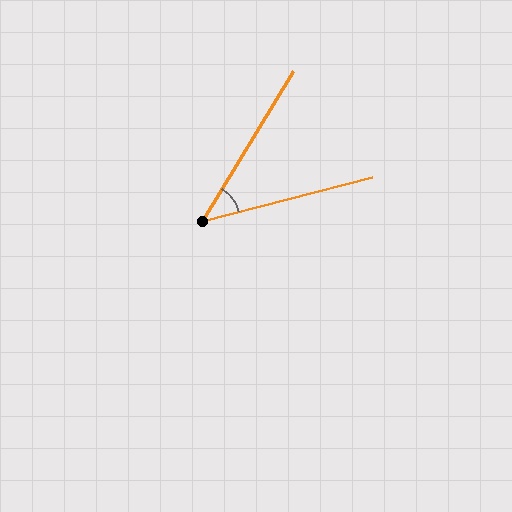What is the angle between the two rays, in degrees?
Approximately 44 degrees.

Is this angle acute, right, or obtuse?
It is acute.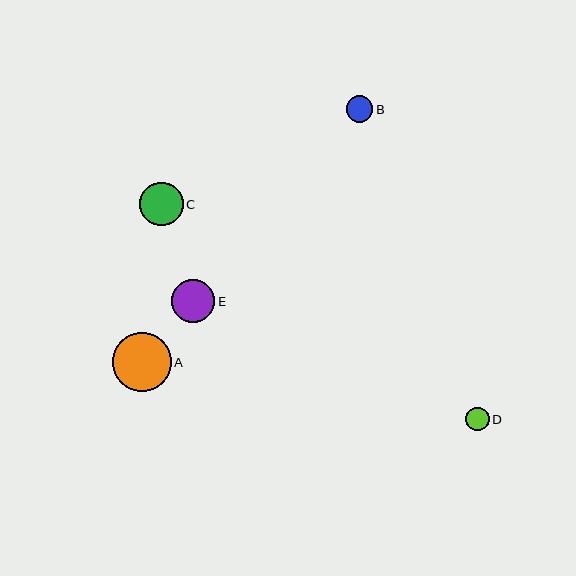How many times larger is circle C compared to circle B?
Circle C is approximately 1.7 times the size of circle B.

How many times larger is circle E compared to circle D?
Circle E is approximately 1.8 times the size of circle D.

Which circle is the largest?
Circle A is the largest with a size of approximately 59 pixels.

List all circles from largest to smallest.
From largest to smallest: A, C, E, B, D.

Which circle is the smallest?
Circle D is the smallest with a size of approximately 24 pixels.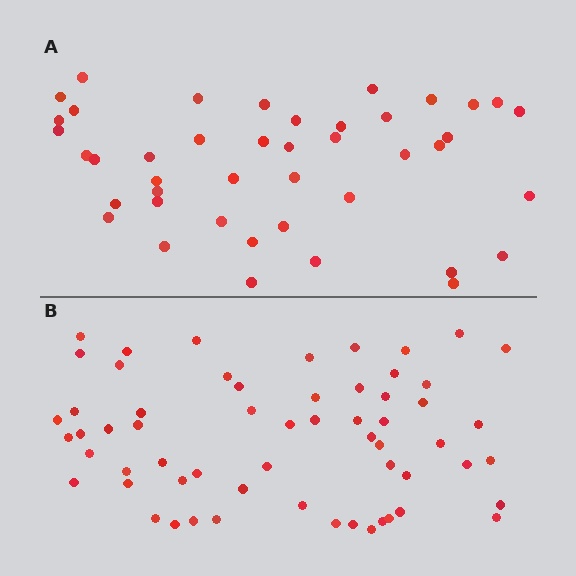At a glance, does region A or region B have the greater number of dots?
Region B (the bottom region) has more dots.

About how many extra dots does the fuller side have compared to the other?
Region B has approximately 15 more dots than region A.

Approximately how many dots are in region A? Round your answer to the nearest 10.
About 40 dots. (The exact count is 43, which rounds to 40.)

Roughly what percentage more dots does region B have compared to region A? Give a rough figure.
About 40% more.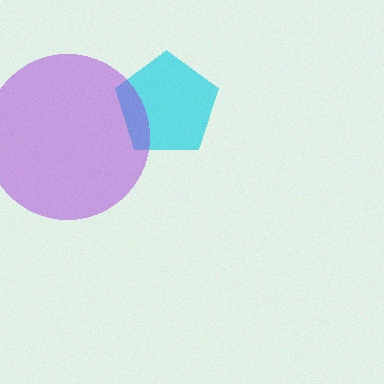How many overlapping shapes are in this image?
There are 2 overlapping shapes in the image.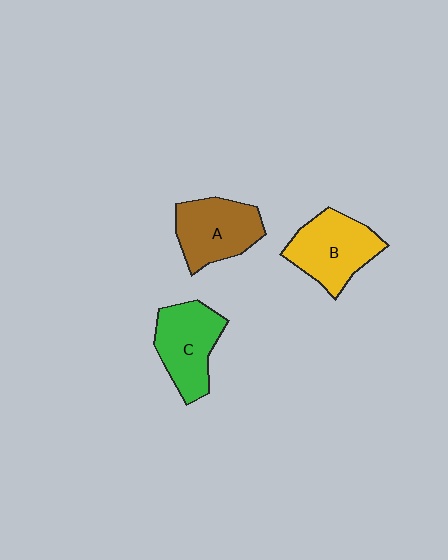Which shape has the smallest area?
Shape C (green).